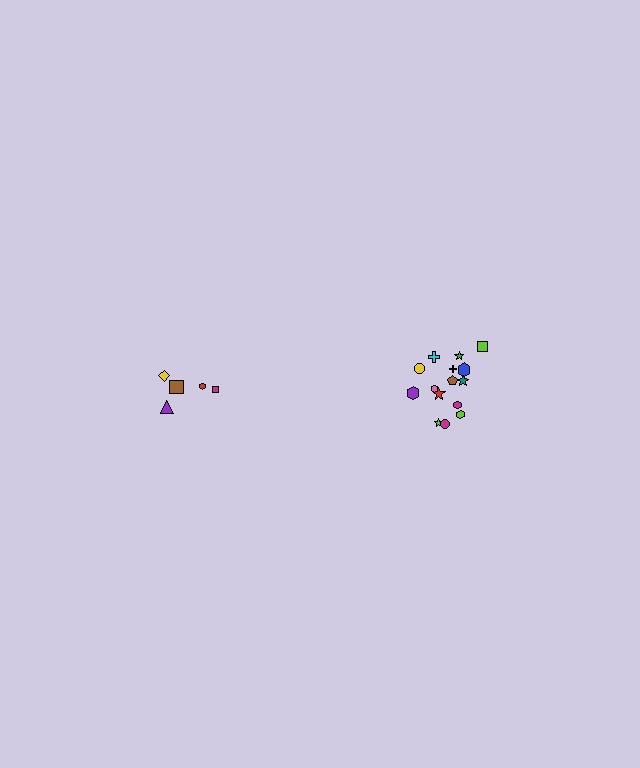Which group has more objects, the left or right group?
The right group.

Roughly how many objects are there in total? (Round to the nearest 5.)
Roughly 20 objects in total.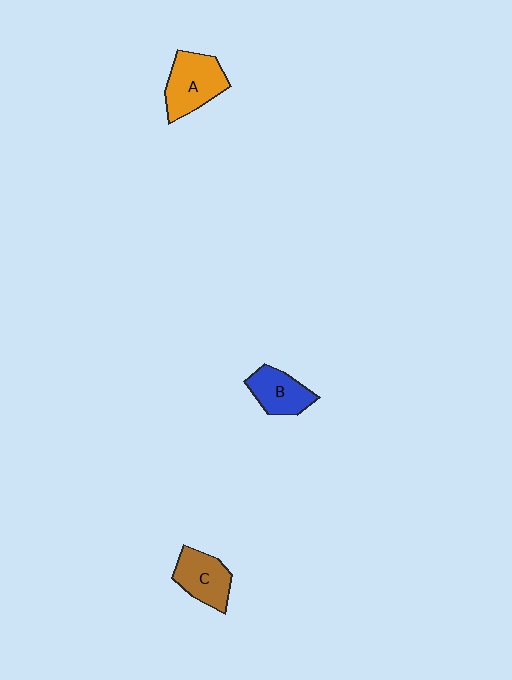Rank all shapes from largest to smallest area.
From largest to smallest: A (orange), C (brown), B (blue).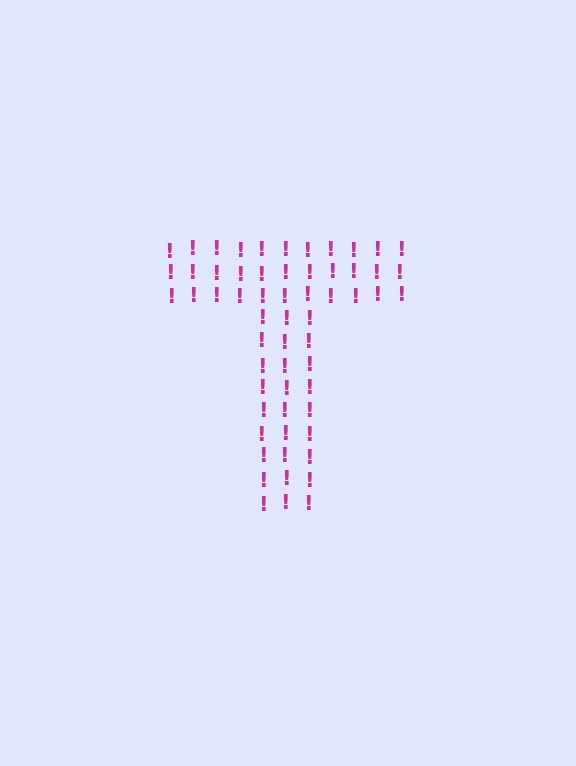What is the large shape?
The large shape is the letter T.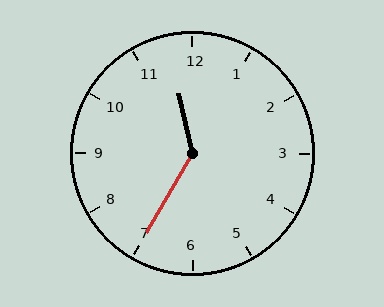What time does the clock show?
11:35.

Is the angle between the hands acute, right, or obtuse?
It is obtuse.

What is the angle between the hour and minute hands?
Approximately 138 degrees.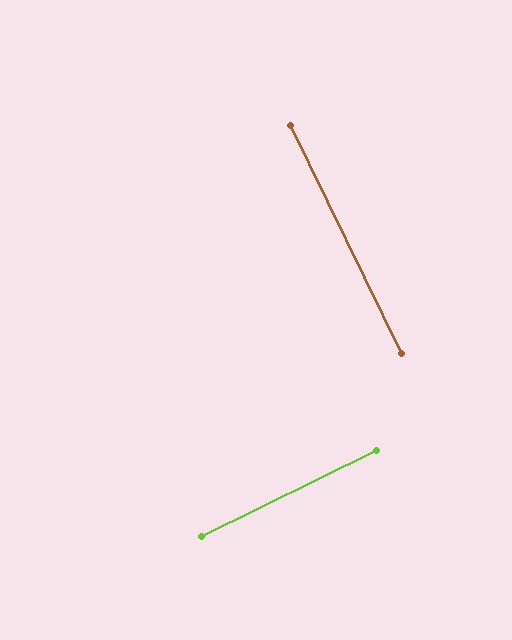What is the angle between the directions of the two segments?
Approximately 90 degrees.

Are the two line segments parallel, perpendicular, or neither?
Perpendicular — they meet at approximately 90°.